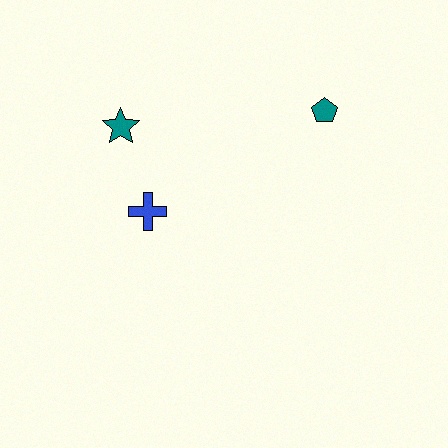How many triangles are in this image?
There are no triangles.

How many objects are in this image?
There are 3 objects.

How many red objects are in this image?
There are no red objects.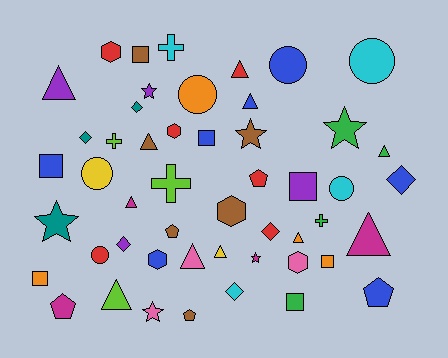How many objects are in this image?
There are 50 objects.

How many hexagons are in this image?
There are 5 hexagons.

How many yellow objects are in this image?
There are 2 yellow objects.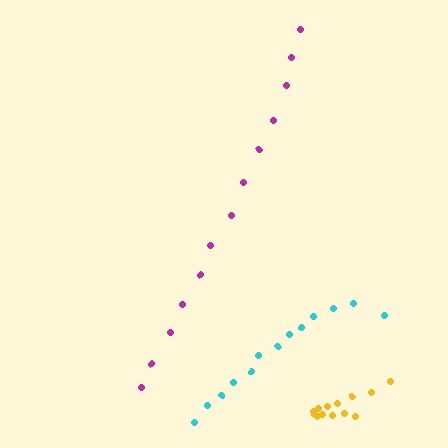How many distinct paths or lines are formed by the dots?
There are 3 distinct paths.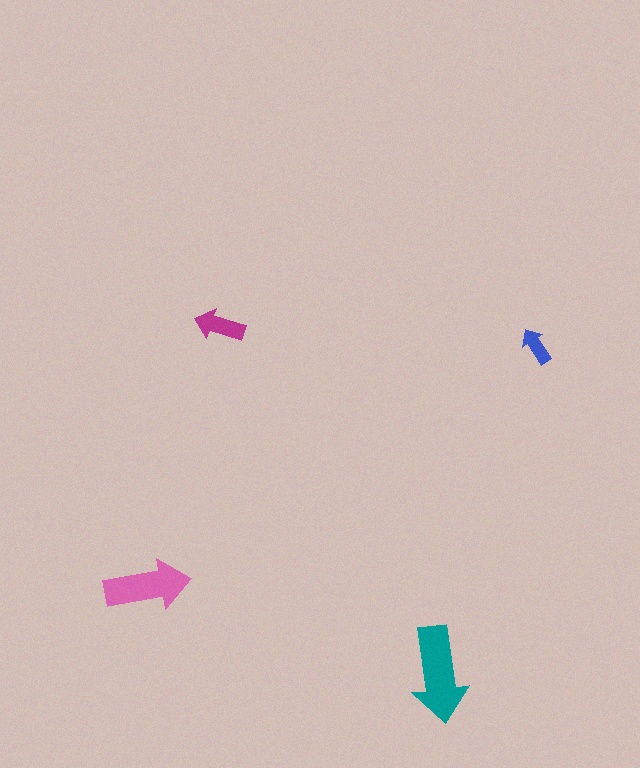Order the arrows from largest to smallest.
the teal one, the pink one, the magenta one, the blue one.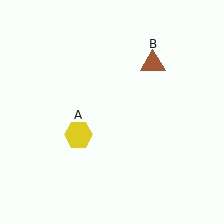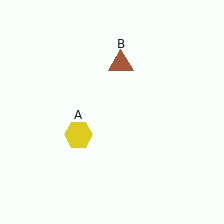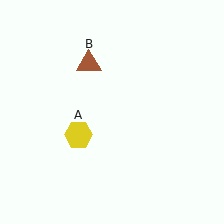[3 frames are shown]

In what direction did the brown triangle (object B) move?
The brown triangle (object B) moved left.